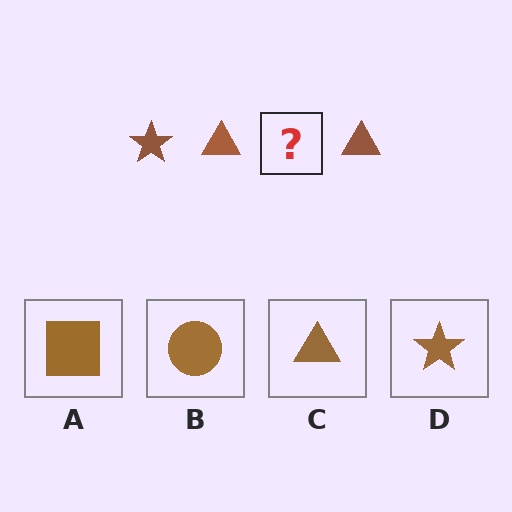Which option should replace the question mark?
Option D.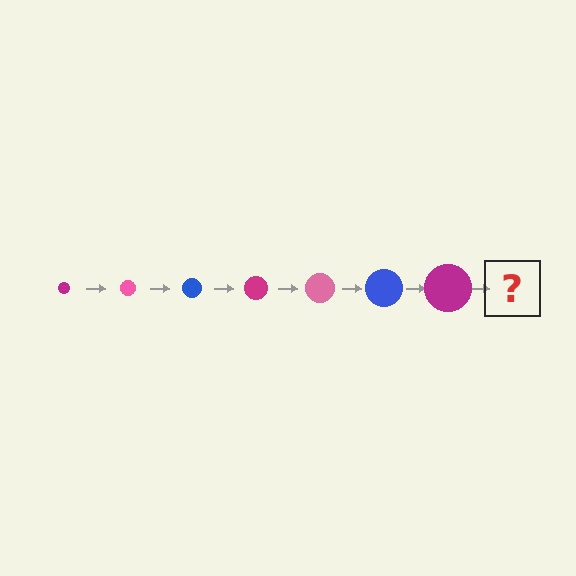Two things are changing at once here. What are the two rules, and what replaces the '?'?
The two rules are that the circle grows larger each step and the color cycles through magenta, pink, and blue. The '?' should be a pink circle, larger than the previous one.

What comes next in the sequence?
The next element should be a pink circle, larger than the previous one.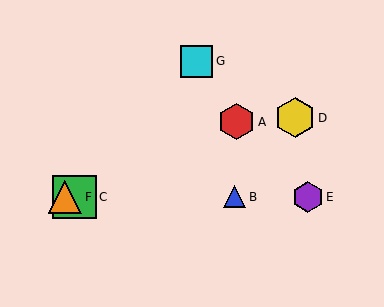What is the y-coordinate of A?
Object A is at y≈122.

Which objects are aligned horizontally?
Objects B, C, E, F are aligned horizontally.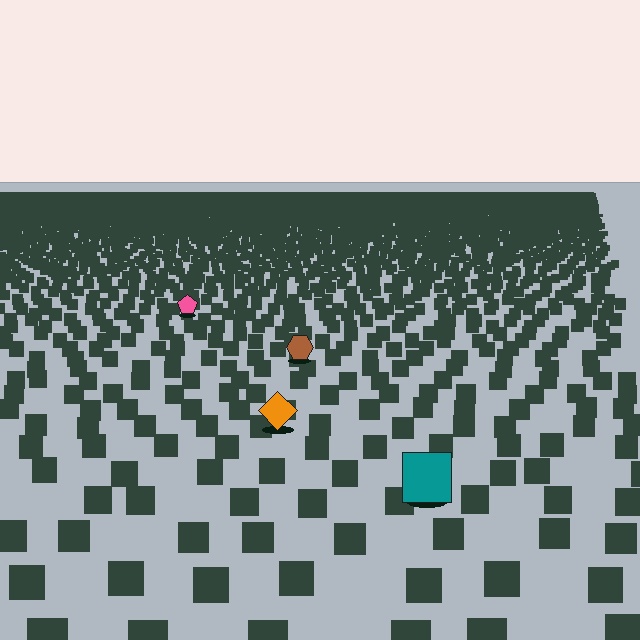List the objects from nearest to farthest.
From nearest to farthest: the teal square, the orange diamond, the brown hexagon, the pink pentagon.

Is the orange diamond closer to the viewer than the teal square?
No. The teal square is closer — you can tell from the texture gradient: the ground texture is coarser near it.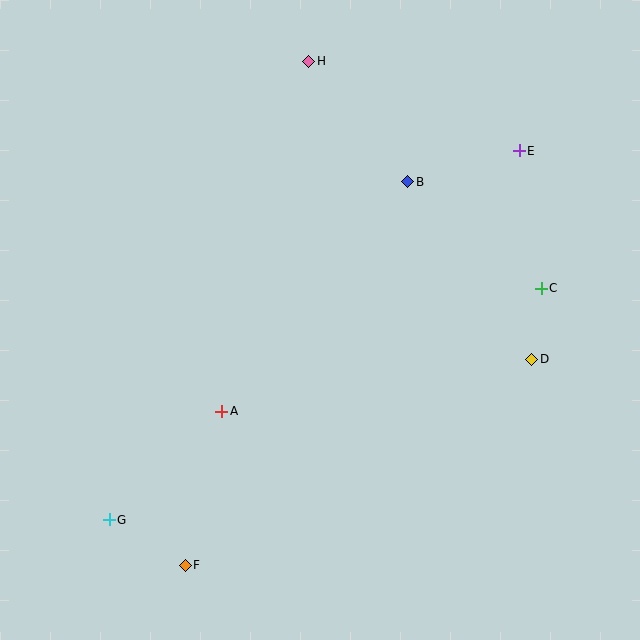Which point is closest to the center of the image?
Point A at (222, 411) is closest to the center.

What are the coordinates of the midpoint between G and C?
The midpoint between G and C is at (325, 404).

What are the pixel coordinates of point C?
Point C is at (541, 288).